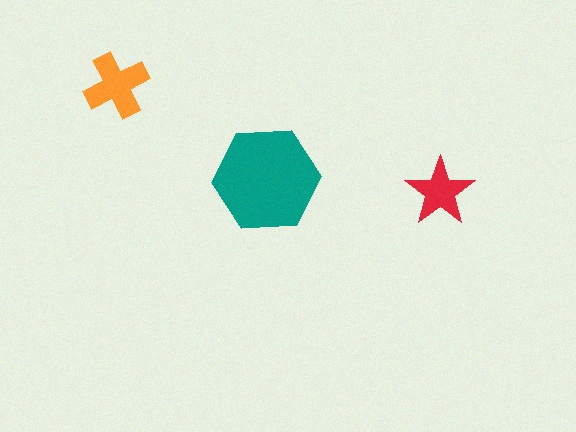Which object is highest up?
The orange cross is topmost.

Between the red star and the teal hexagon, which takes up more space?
The teal hexagon.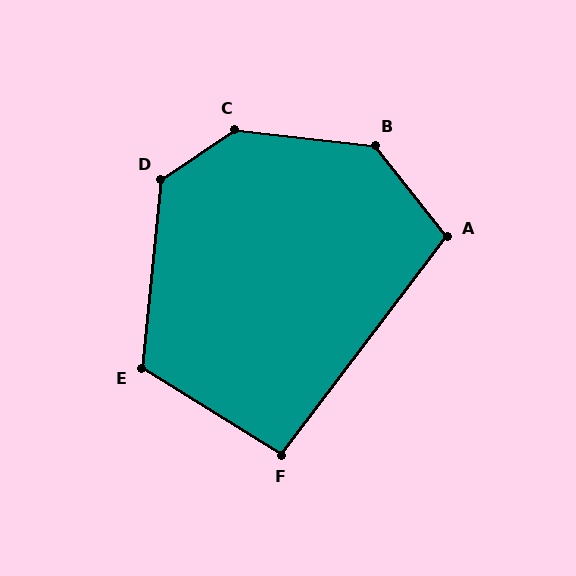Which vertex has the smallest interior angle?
F, at approximately 95 degrees.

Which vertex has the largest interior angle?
C, at approximately 139 degrees.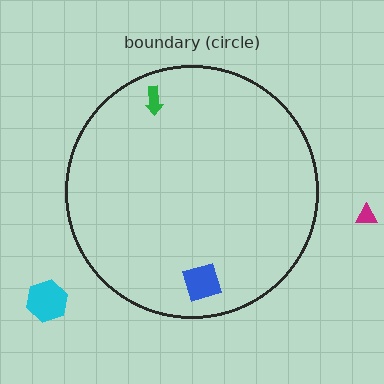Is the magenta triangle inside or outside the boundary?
Outside.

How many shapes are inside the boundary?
2 inside, 2 outside.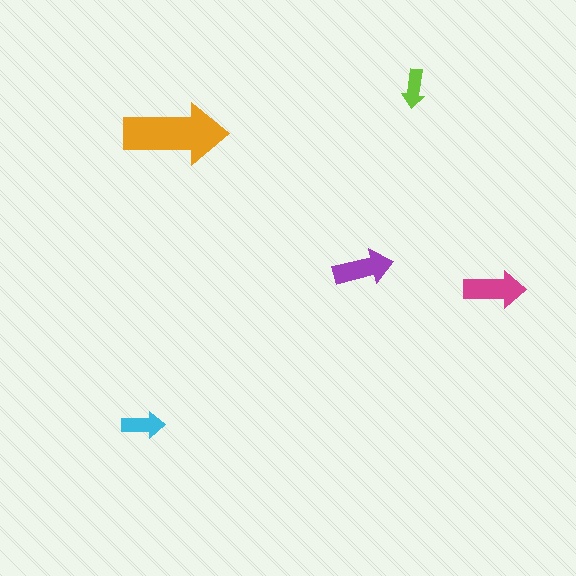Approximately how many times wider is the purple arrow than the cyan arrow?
About 1.5 times wider.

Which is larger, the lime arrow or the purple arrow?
The purple one.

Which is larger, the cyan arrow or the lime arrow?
The cyan one.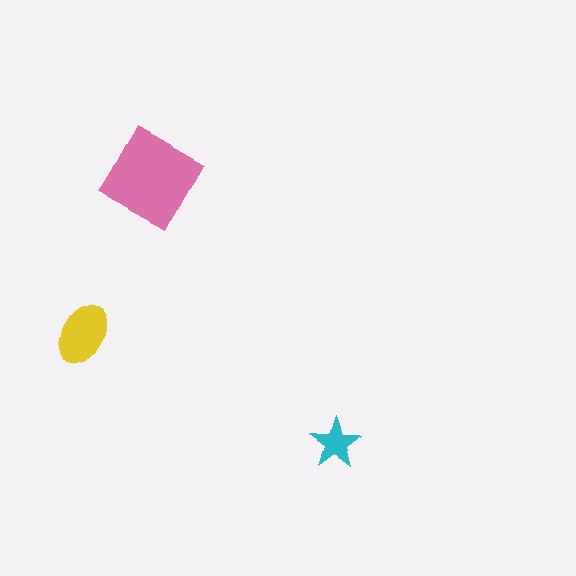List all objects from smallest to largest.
The cyan star, the yellow ellipse, the pink square.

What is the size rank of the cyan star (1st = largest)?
3rd.